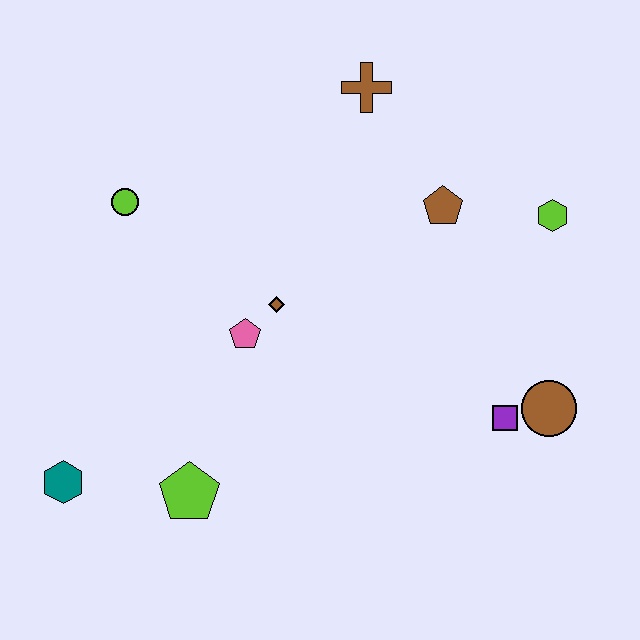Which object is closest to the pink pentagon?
The brown diamond is closest to the pink pentagon.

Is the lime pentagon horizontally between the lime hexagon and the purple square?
No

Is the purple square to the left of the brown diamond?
No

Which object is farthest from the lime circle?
The brown circle is farthest from the lime circle.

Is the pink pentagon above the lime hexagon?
No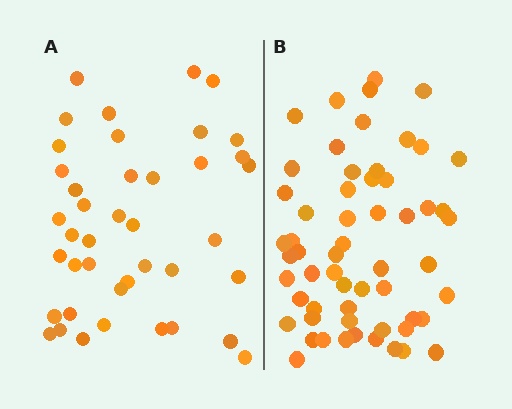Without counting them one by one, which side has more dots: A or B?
Region B (the right region) has more dots.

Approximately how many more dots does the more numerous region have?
Region B has approximately 15 more dots than region A.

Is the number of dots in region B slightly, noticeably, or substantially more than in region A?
Region B has noticeably more, but not dramatically so. The ratio is roughly 1.4 to 1.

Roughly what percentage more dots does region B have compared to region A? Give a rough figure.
About 40% more.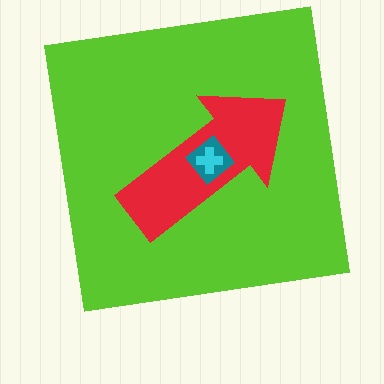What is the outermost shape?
The lime square.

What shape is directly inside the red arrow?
The teal diamond.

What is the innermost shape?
The cyan cross.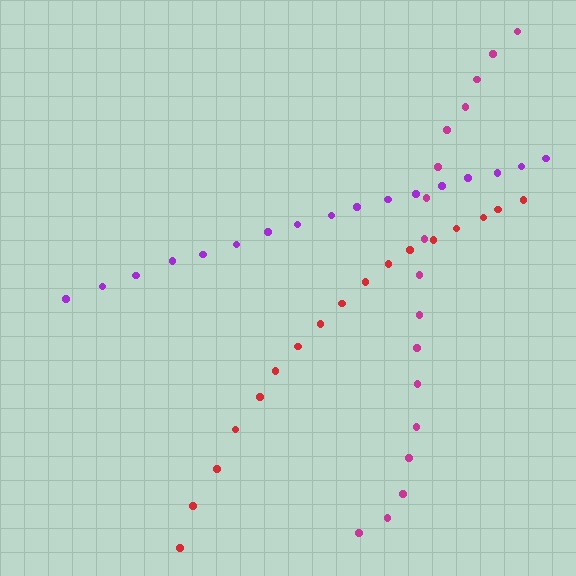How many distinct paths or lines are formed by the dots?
There are 3 distinct paths.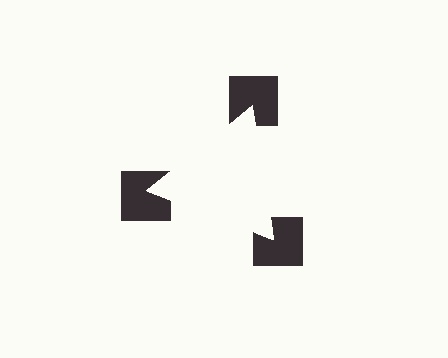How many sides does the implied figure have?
3 sides.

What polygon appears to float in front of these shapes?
An illusory triangle — its edges are inferred from the aligned wedge cuts in the notched squares, not physically drawn.